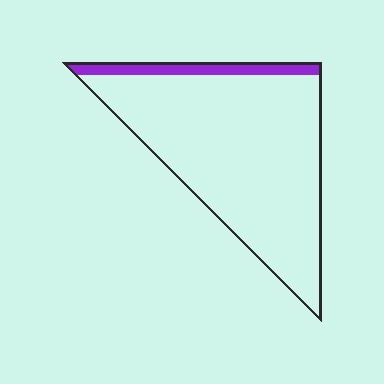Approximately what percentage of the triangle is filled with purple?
Approximately 10%.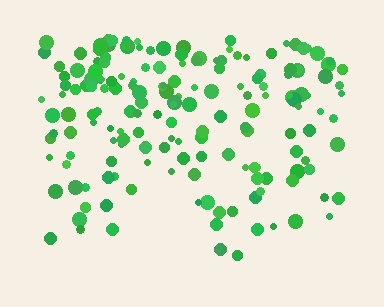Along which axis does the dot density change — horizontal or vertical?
Vertical.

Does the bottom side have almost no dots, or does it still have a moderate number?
Still a moderate number, just noticeably fewer than the top.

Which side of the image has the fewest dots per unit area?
The bottom.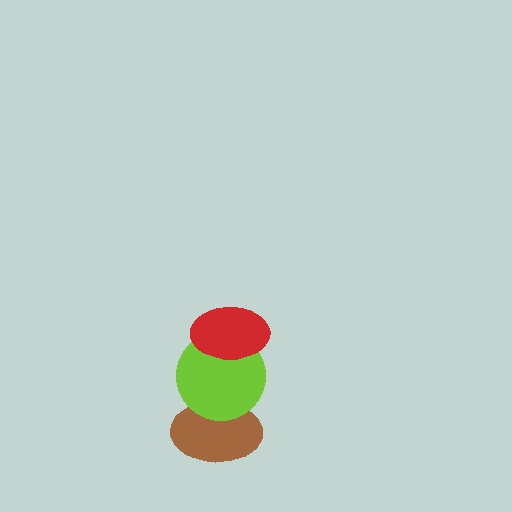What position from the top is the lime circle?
The lime circle is 2nd from the top.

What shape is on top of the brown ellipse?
The lime circle is on top of the brown ellipse.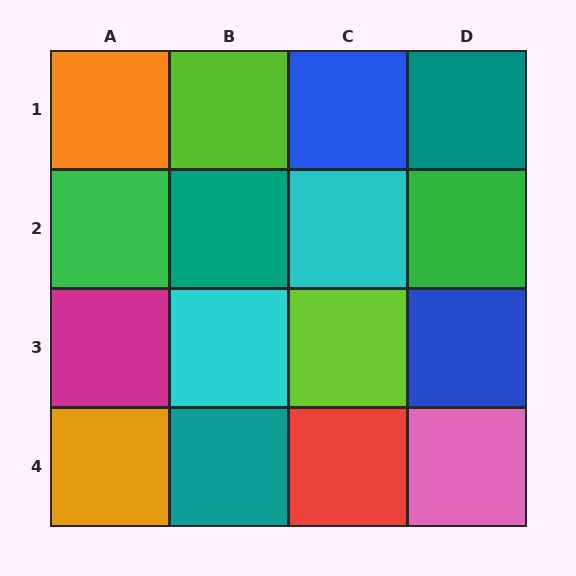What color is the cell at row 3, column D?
Blue.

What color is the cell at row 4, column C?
Red.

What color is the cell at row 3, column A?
Magenta.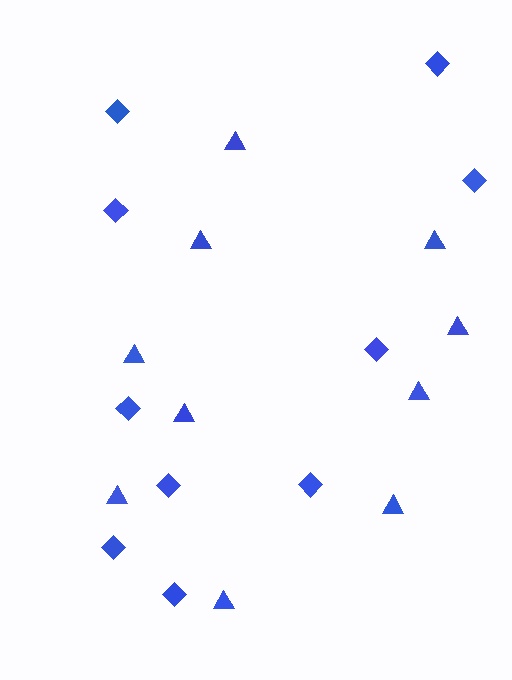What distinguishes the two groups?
There are 2 groups: one group of diamonds (10) and one group of triangles (10).